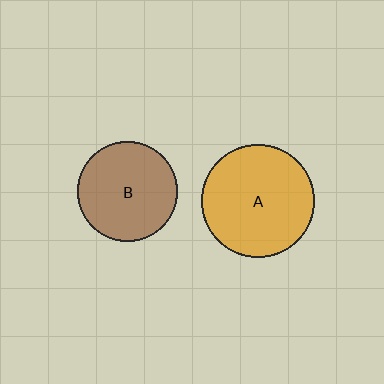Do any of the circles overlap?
No, none of the circles overlap.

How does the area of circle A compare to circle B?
Approximately 1.3 times.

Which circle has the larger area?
Circle A (orange).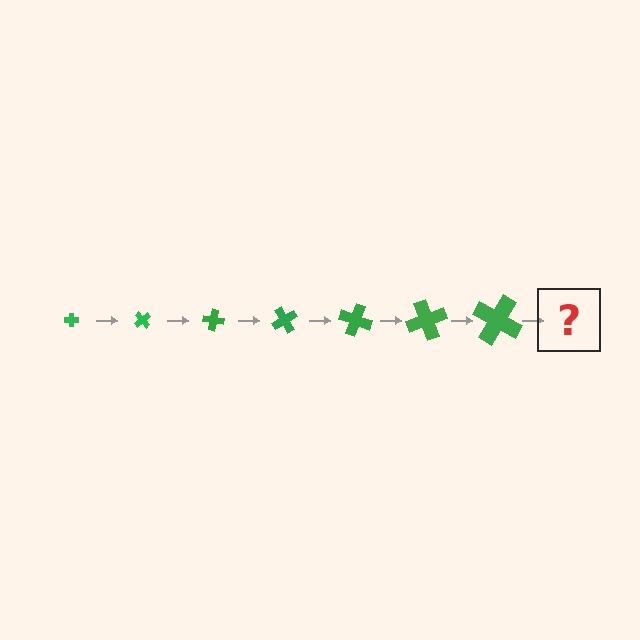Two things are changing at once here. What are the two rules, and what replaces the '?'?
The two rules are that the cross grows larger each step and it rotates 50 degrees each step. The '?' should be a cross, larger than the previous one and rotated 350 degrees from the start.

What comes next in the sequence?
The next element should be a cross, larger than the previous one and rotated 350 degrees from the start.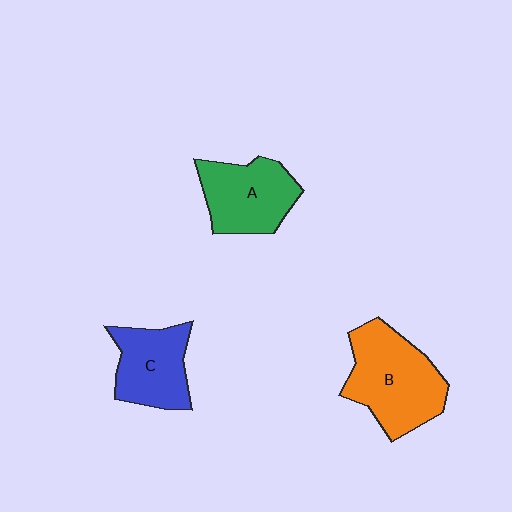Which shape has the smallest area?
Shape C (blue).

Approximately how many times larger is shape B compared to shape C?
Approximately 1.4 times.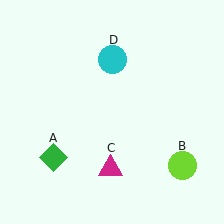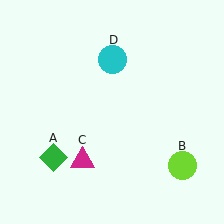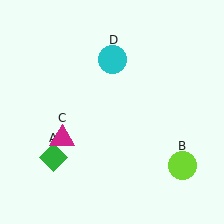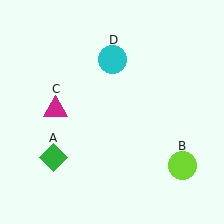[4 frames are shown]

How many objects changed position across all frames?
1 object changed position: magenta triangle (object C).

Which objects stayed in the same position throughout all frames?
Green diamond (object A) and lime circle (object B) and cyan circle (object D) remained stationary.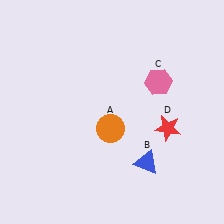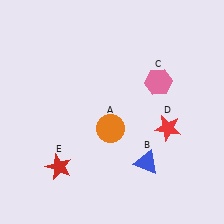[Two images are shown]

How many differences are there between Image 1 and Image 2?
There is 1 difference between the two images.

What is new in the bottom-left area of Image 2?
A red star (E) was added in the bottom-left area of Image 2.